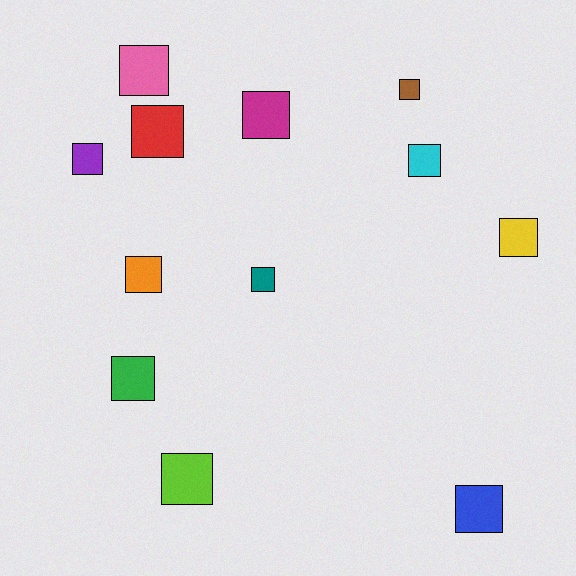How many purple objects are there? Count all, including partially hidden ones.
There is 1 purple object.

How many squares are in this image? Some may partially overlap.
There are 12 squares.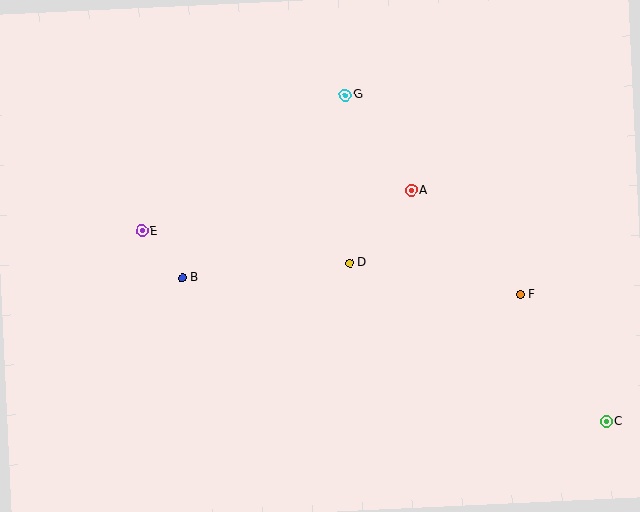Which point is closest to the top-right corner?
Point A is closest to the top-right corner.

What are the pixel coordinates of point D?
Point D is at (350, 263).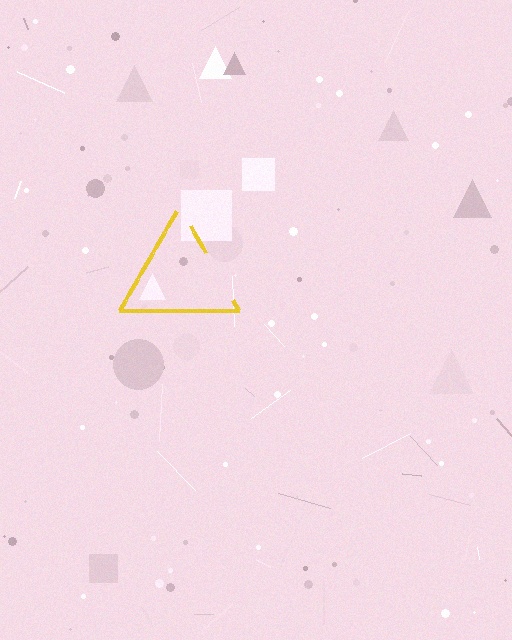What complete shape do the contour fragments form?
The contour fragments form a triangle.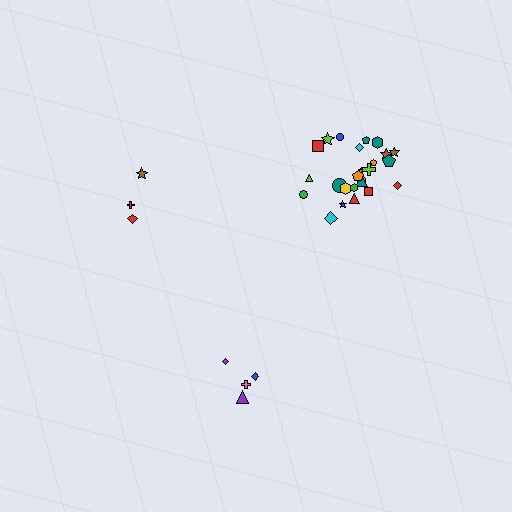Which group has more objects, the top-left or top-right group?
The top-right group.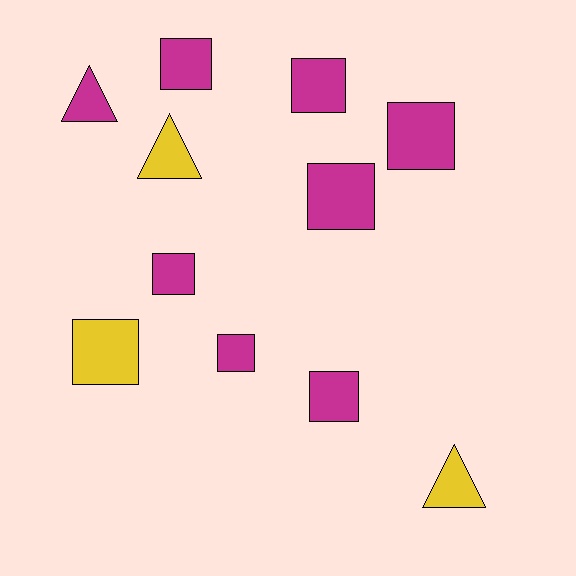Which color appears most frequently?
Magenta, with 8 objects.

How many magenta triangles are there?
There is 1 magenta triangle.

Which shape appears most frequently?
Square, with 8 objects.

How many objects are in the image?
There are 11 objects.